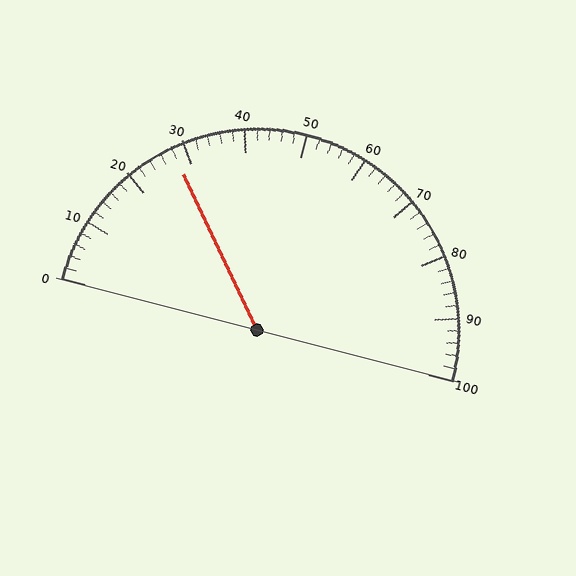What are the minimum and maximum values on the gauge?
The gauge ranges from 0 to 100.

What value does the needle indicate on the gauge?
The needle indicates approximately 28.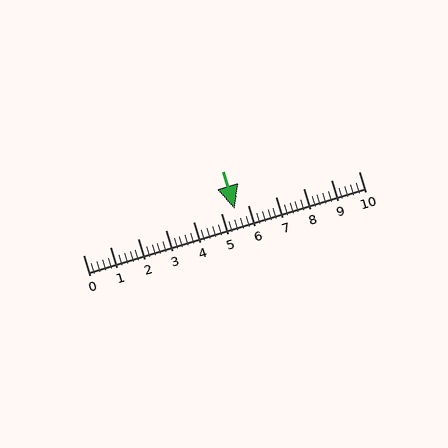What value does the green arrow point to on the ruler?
The green arrow points to approximately 5.5.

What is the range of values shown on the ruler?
The ruler shows values from 0 to 10.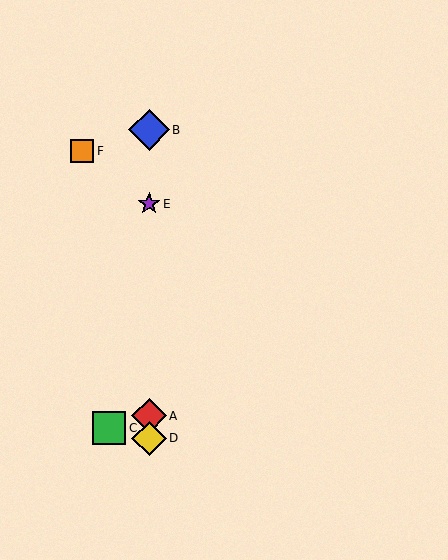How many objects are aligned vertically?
4 objects (A, B, D, E) are aligned vertically.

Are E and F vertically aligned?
No, E is at x≈149 and F is at x≈82.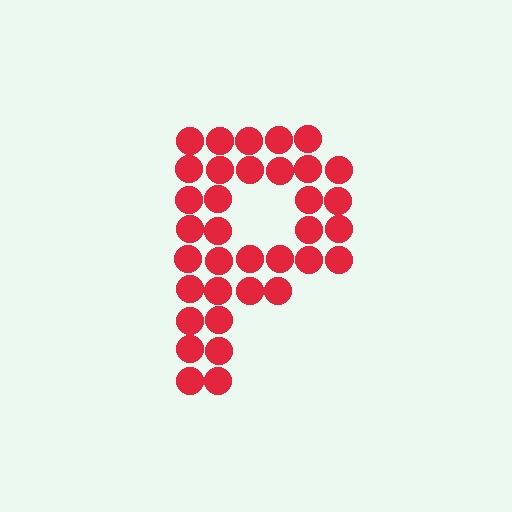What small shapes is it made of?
It is made of small circles.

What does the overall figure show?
The overall figure shows the letter P.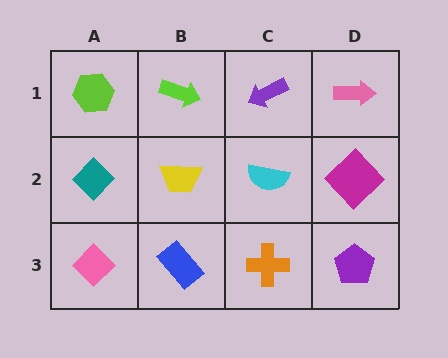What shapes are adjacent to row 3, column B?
A yellow trapezoid (row 2, column B), a pink diamond (row 3, column A), an orange cross (row 3, column C).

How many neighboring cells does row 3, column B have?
3.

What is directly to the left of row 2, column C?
A yellow trapezoid.